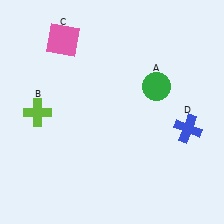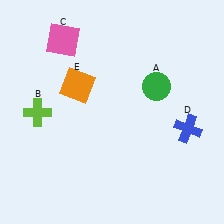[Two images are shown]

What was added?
An orange square (E) was added in Image 2.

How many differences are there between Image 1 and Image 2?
There is 1 difference between the two images.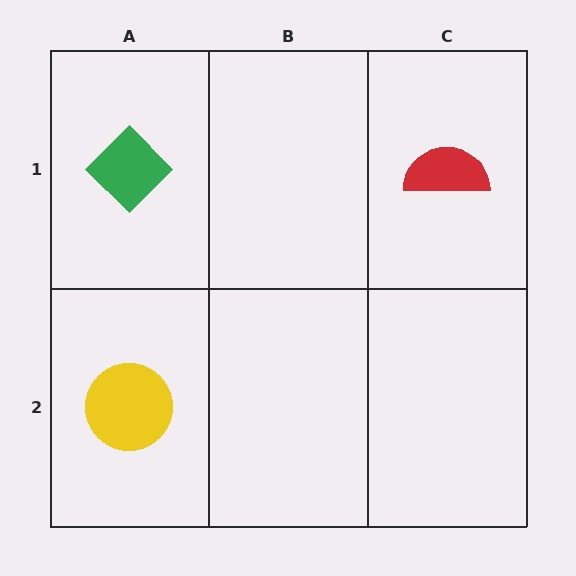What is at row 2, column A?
A yellow circle.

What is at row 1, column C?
A red semicircle.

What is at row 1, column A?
A green diamond.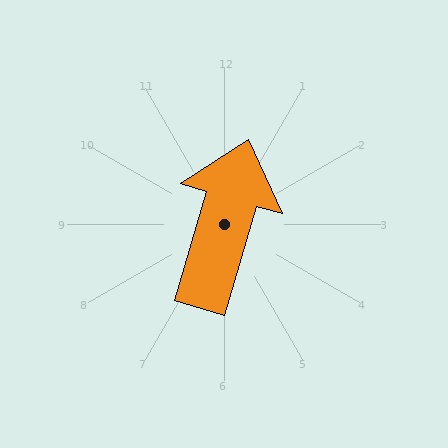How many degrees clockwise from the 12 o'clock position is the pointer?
Approximately 16 degrees.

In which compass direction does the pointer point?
North.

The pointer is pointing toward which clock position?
Roughly 1 o'clock.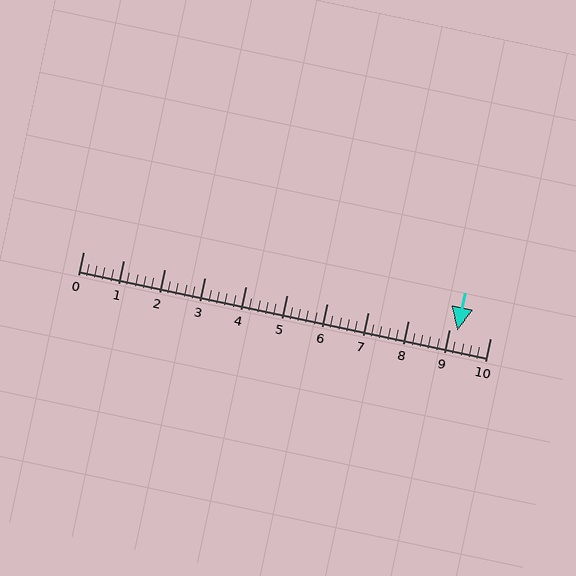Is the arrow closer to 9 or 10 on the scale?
The arrow is closer to 9.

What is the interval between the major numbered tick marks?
The major tick marks are spaced 1 units apart.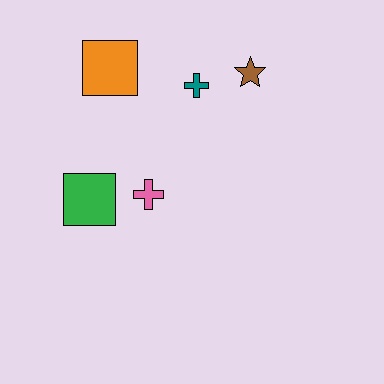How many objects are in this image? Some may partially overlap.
There are 5 objects.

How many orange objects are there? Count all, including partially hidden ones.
There is 1 orange object.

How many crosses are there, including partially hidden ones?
There are 2 crosses.